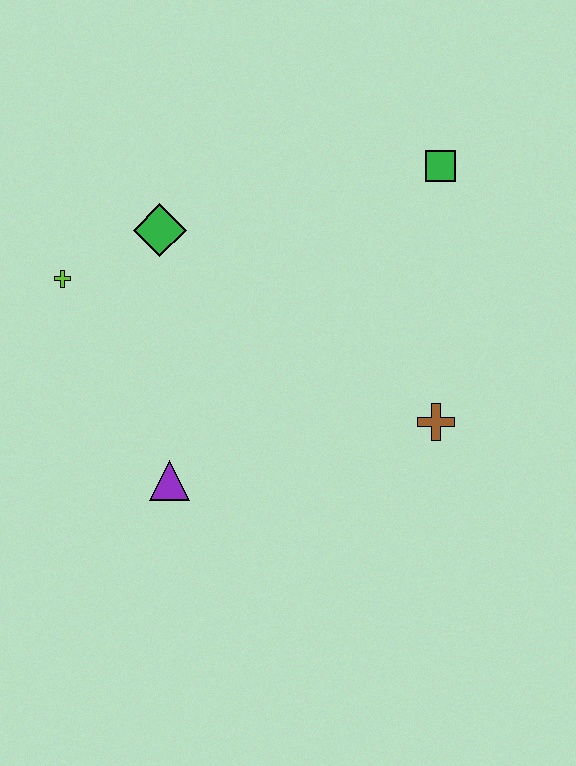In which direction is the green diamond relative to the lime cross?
The green diamond is to the right of the lime cross.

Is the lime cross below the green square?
Yes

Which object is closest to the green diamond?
The lime cross is closest to the green diamond.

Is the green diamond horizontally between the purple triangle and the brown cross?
No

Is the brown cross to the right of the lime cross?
Yes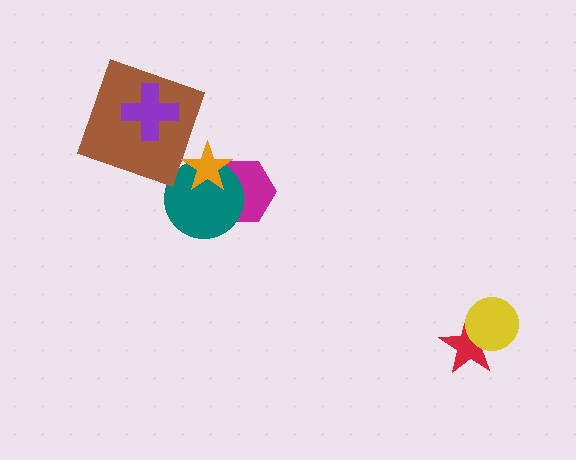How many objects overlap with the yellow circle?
1 object overlaps with the yellow circle.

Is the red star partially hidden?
Yes, it is partially covered by another shape.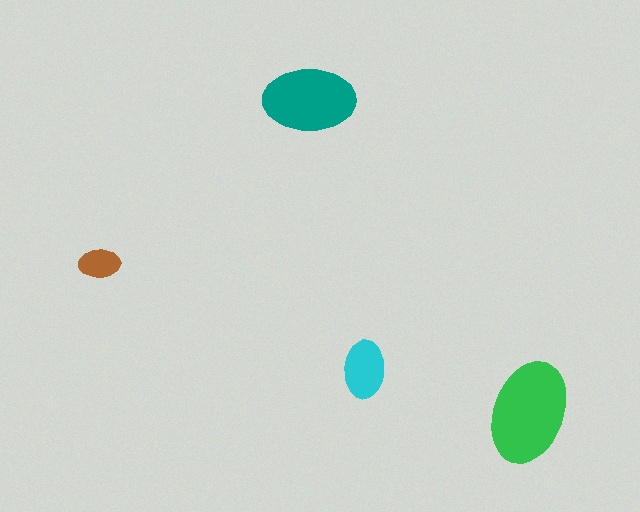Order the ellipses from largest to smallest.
the green one, the teal one, the cyan one, the brown one.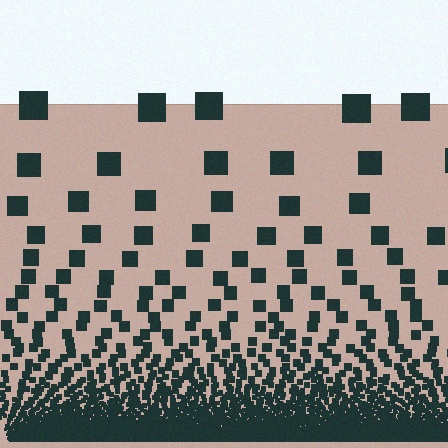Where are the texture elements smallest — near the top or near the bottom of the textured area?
Near the bottom.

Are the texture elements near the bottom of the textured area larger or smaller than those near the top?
Smaller. The gradient is inverted — elements near the bottom are smaller and denser.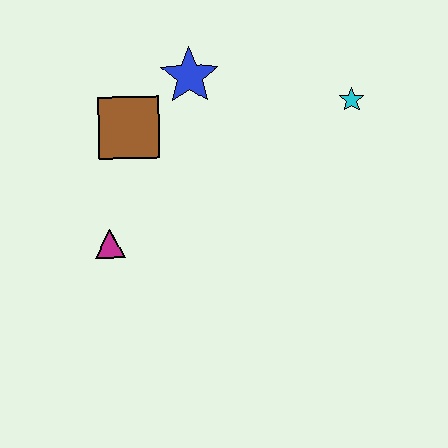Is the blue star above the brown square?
Yes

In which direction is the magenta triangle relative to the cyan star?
The magenta triangle is to the left of the cyan star.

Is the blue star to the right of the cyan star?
No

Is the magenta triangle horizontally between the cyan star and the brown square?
No